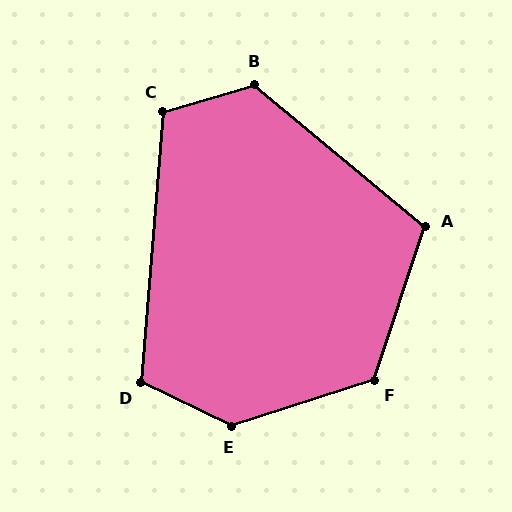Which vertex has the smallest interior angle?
D, at approximately 110 degrees.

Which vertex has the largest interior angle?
E, at approximately 137 degrees.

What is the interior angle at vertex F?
Approximately 126 degrees (obtuse).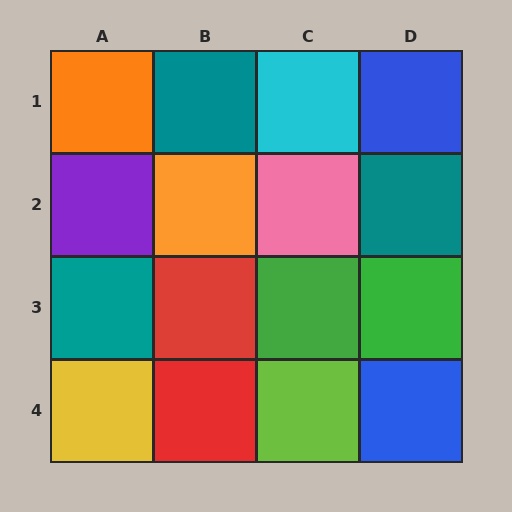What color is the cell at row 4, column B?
Red.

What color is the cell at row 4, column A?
Yellow.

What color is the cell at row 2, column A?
Purple.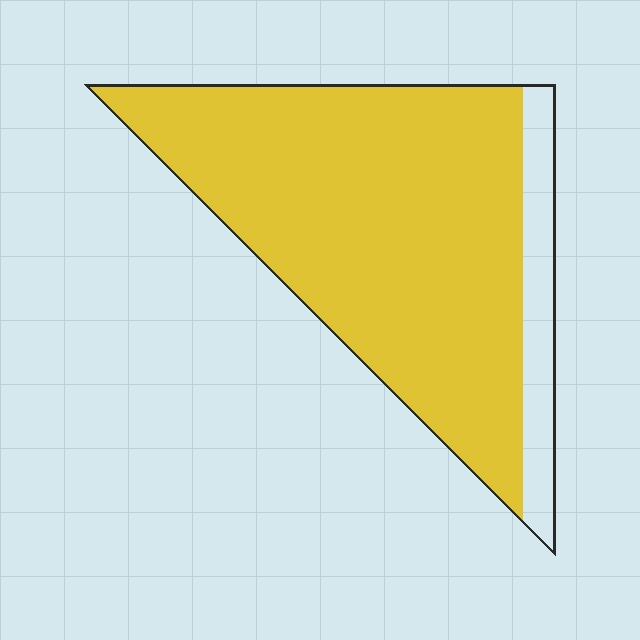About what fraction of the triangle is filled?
About seven eighths (7/8).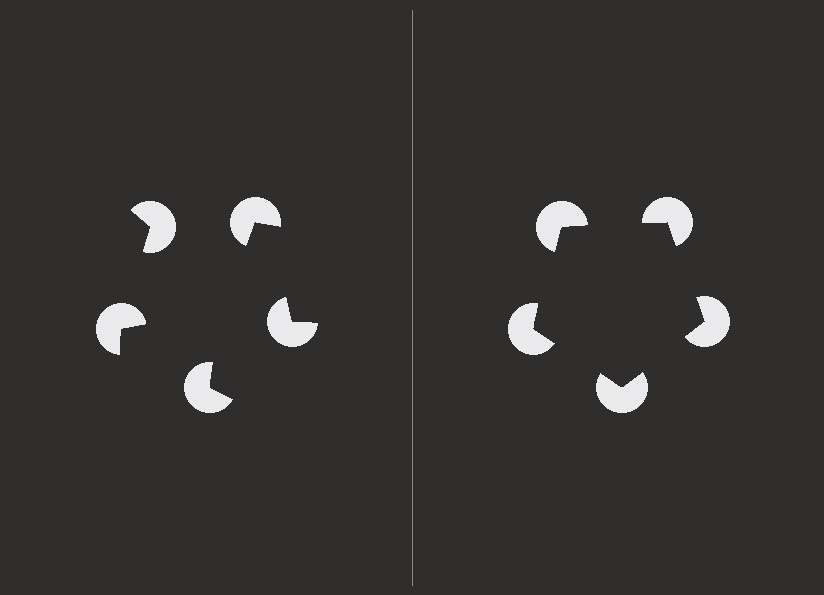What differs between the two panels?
The pac-man discs are positioned identically on both sides; only the wedge orientations differ. On the right they align to a pentagon; on the left they are misaligned.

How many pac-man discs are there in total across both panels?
10 — 5 on each side.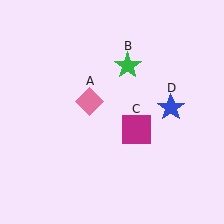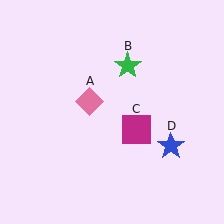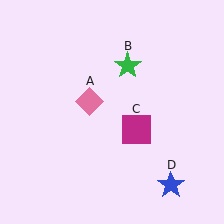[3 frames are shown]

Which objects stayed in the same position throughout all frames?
Pink diamond (object A) and green star (object B) and magenta square (object C) remained stationary.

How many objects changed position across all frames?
1 object changed position: blue star (object D).